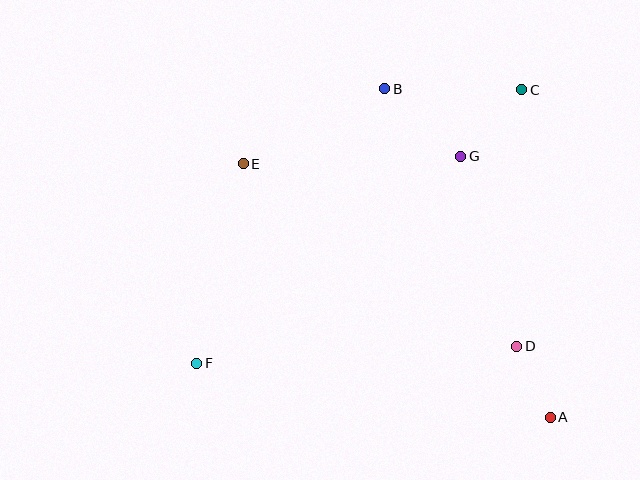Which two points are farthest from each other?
Points C and F are farthest from each other.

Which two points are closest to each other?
Points A and D are closest to each other.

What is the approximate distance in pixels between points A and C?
The distance between A and C is approximately 329 pixels.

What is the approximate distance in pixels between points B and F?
The distance between B and F is approximately 333 pixels.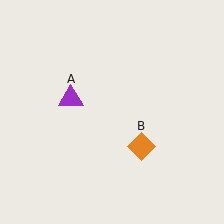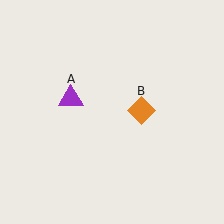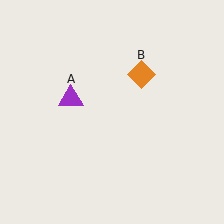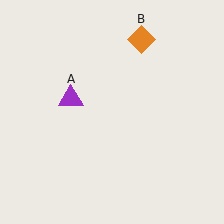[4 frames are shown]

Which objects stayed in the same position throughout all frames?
Purple triangle (object A) remained stationary.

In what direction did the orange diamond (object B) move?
The orange diamond (object B) moved up.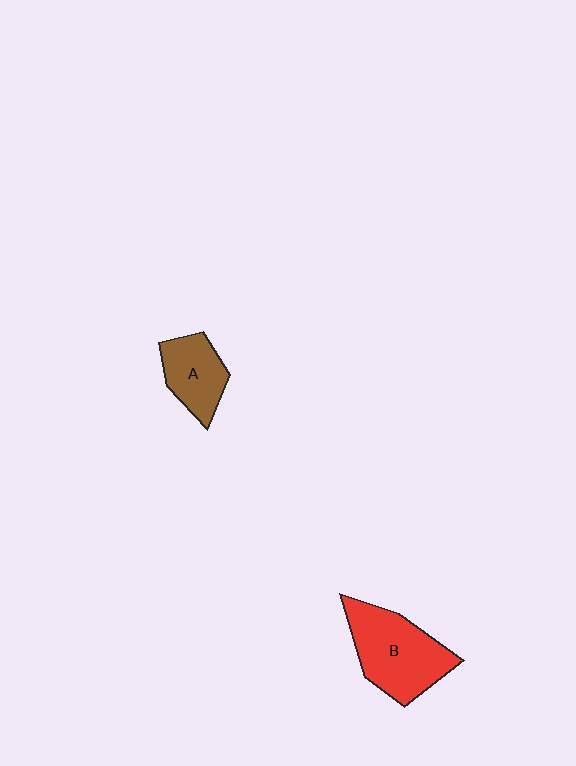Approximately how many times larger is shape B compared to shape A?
Approximately 1.7 times.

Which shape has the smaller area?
Shape A (brown).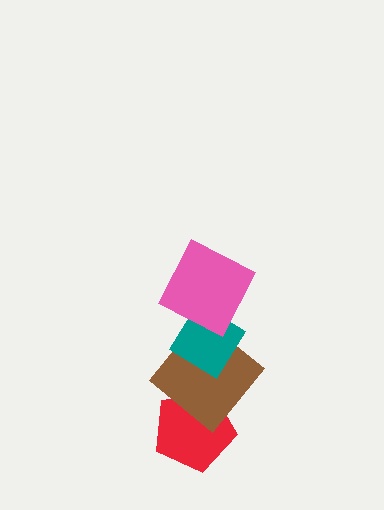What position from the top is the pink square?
The pink square is 1st from the top.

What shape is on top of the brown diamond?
The teal diamond is on top of the brown diamond.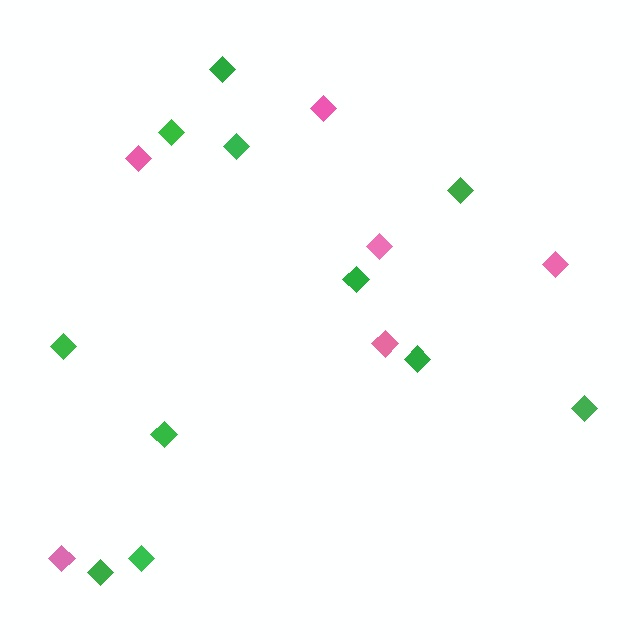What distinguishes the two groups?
There are 2 groups: one group of green diamonds (11) and one group of pink diamonds (6).